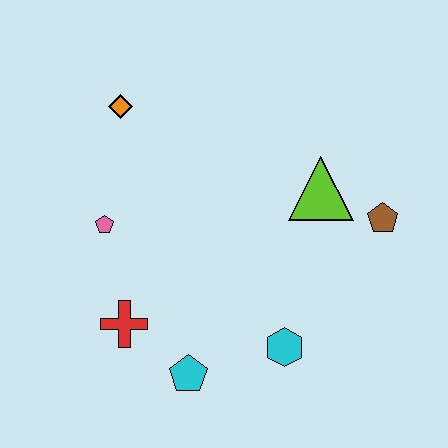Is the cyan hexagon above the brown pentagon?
No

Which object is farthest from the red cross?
The brown pentagon is farthest from the red cross.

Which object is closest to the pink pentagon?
The red cross is closest to the pink pentagon.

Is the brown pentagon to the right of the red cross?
Yes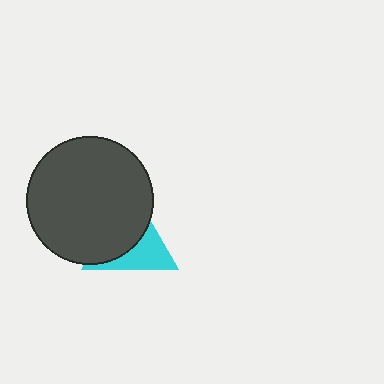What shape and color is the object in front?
The object in front is a dark gray circle.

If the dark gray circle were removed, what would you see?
You would see the complete cyan triangle.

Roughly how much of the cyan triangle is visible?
A small part of it is visible (roughly 41%).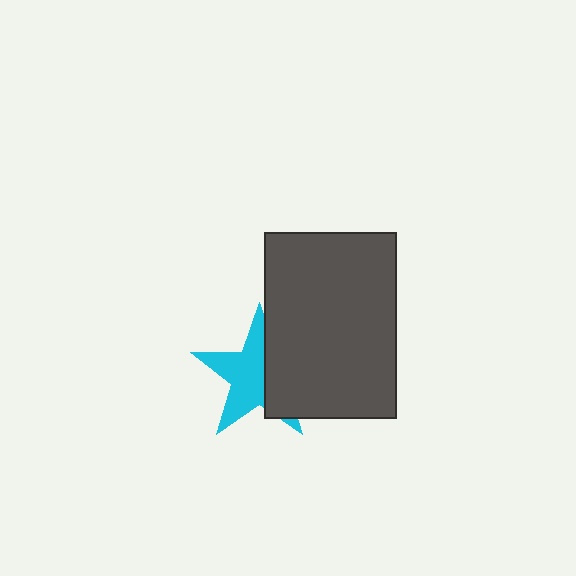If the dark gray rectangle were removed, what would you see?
You would see the complete cyan star.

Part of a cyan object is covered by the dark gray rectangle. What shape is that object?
It is a star.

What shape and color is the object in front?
The object in front is a dark gray rectangle.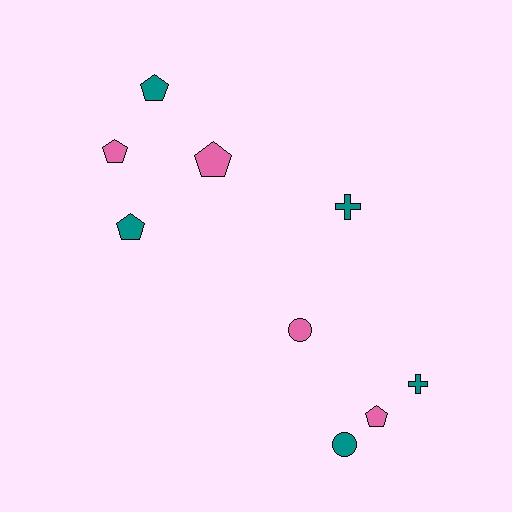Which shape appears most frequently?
Pentagon, with 5 objects.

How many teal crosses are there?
There are 2 teal crosses.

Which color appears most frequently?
Teal, with 5 objects.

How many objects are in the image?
There are 9 objects.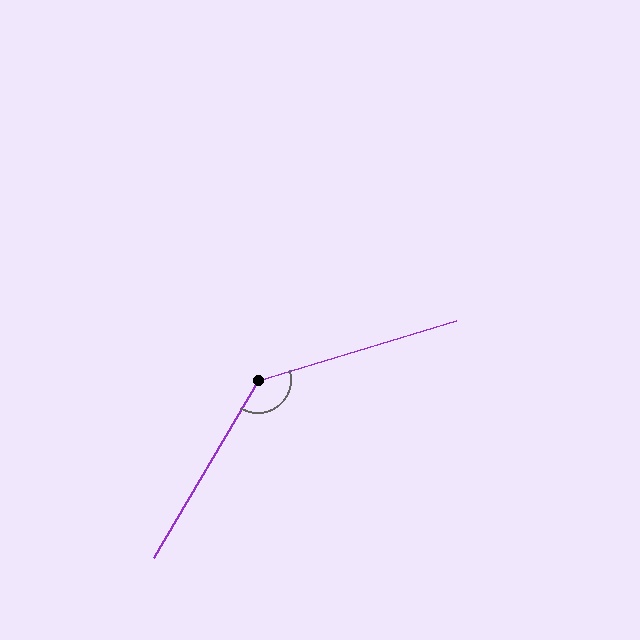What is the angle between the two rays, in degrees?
Approximately 137 degrees.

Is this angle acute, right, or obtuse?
It is obtuse.